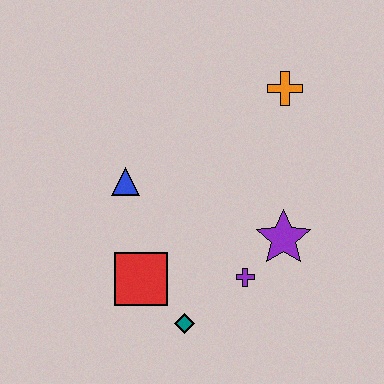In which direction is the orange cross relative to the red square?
The orange cross is above the red square.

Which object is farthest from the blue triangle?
The orange cross is farthest from the blue triangle.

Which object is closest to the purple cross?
The purple star is closest to the purple cross.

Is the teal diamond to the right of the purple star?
No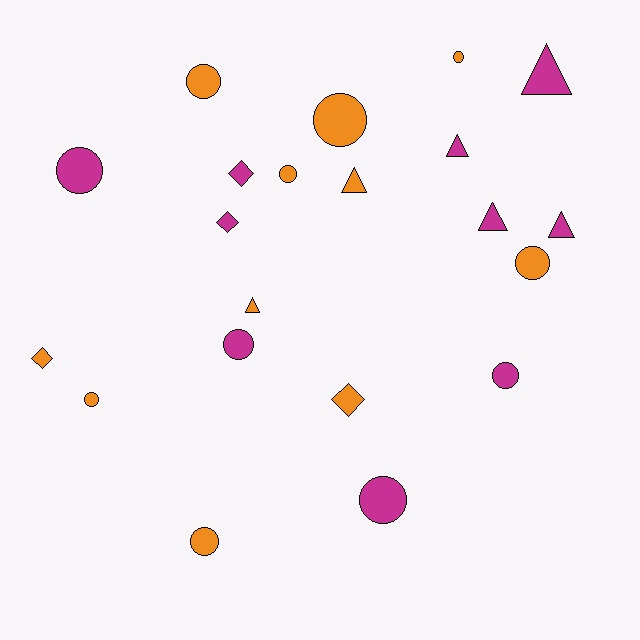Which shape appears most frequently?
Circle, with 11 objects.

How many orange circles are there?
There are 7 orange circles.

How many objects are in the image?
There are 21 objects.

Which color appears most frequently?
Orange, with 11 objects.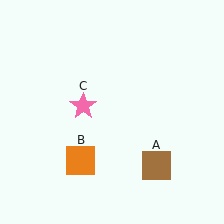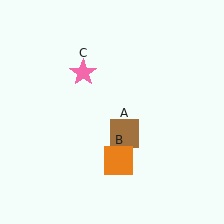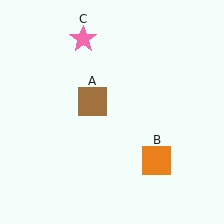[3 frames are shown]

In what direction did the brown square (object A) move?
The brown square (object A) moved up and to the left.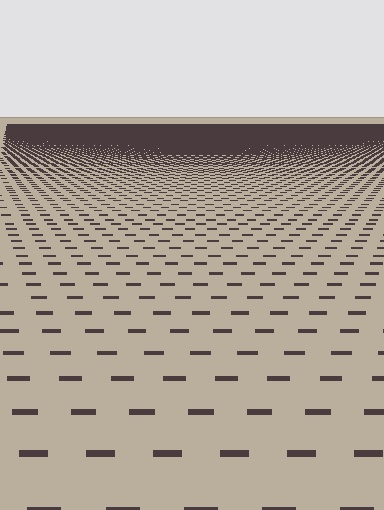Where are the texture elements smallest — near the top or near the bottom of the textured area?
Near the top.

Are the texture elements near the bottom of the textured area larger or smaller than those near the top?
Larger. Near the bottom, elements are closer to the viewer and appear at a bigger on-screen size.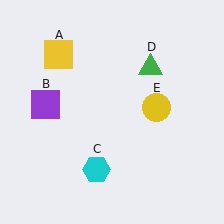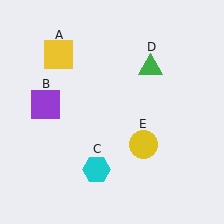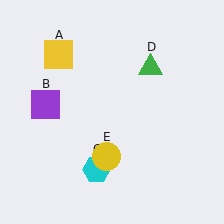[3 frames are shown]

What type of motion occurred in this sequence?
The yellow circle (object E) rotated clockwise around the center of the scene.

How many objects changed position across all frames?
1 object changed position: yellow circle (object E).